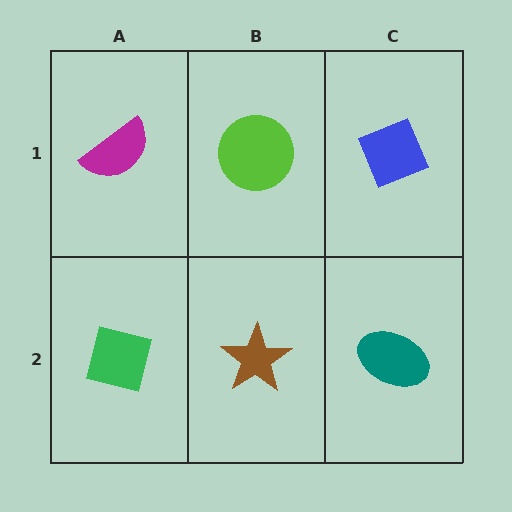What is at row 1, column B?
A lime circle.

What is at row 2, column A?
A green square.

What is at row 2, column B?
A brown star.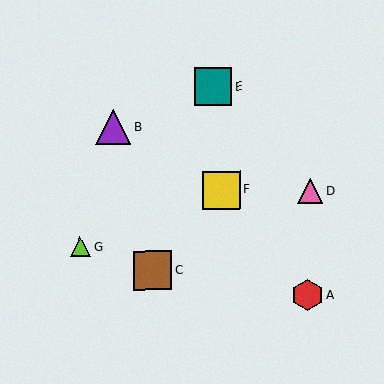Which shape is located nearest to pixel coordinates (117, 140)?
The purple triangle (labeled B) at (113, 127) is nearest to that location.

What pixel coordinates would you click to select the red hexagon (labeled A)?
Click at (308, 295) to select the red hexagon A.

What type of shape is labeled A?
Shape A is a red hexagon.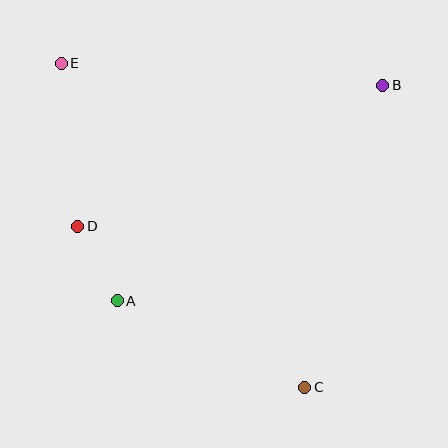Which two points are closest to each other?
Points A and D are closest to each other.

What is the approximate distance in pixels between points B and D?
The distance between B and D is approximately 336 pixels.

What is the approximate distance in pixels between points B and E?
The distance between B and E is approximately 322 pixels.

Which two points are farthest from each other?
Points C and E are farthest from each other.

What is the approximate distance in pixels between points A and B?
The distance between A and B is approximately 342 pixels.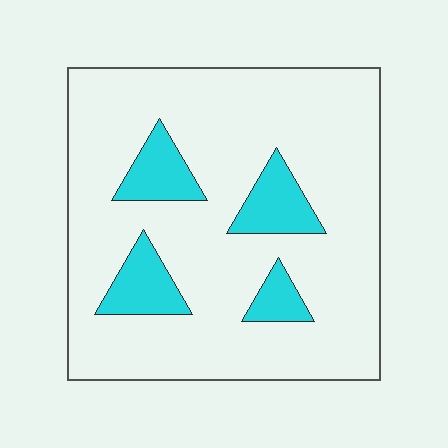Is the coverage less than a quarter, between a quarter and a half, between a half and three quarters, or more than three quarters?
Less than a quarter.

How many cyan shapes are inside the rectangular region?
4.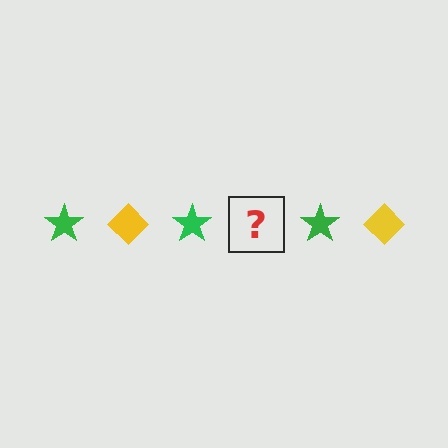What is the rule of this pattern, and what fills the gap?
The rule is that the pattern alternates between green star and yellow diamond. The gap should be filled with a yellow diamond.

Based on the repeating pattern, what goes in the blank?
The blank should be a yellow diamond.